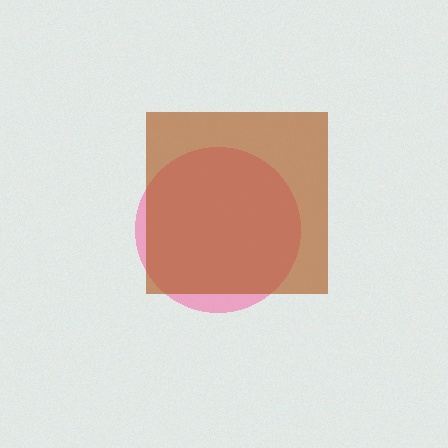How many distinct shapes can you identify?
There are 2 distinct shapes: a pink circle, a brown square.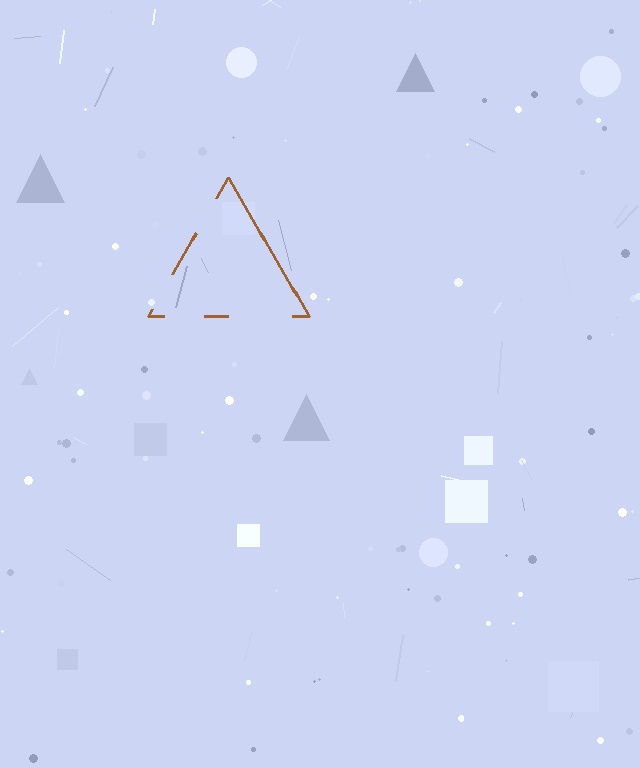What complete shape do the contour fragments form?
The contour fragments form a triangle.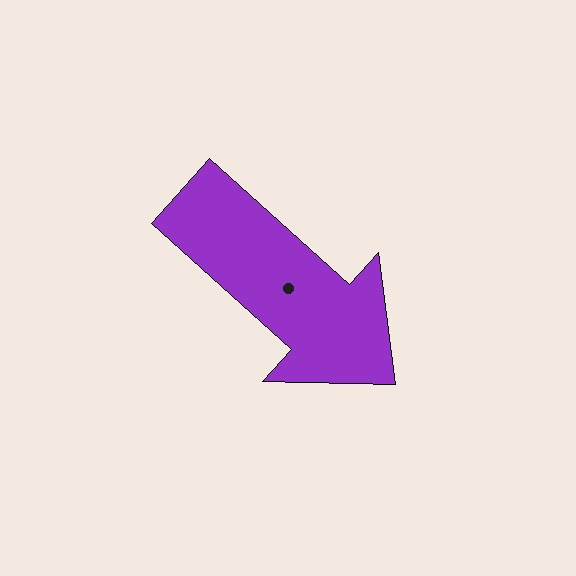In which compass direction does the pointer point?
Southeast.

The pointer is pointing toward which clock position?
Roughly 4 o'clock.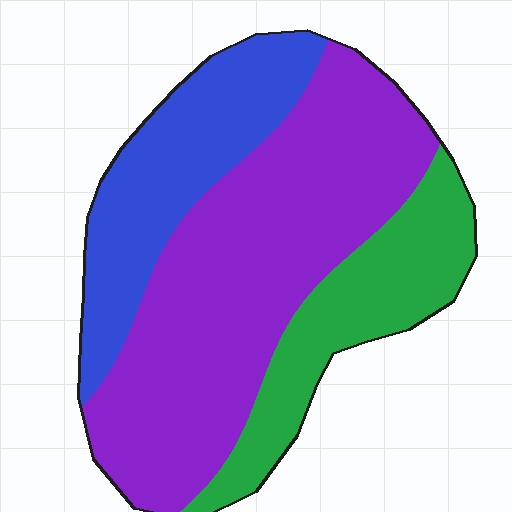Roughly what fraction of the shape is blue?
Blue takes up between a sixth and a third of the shape.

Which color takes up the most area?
Purple, at roughly 55%.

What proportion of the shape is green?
Green covers about 20% of the shape.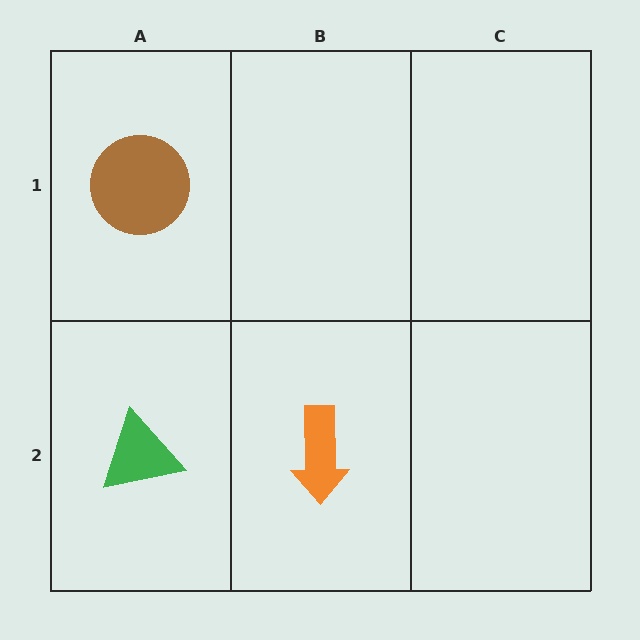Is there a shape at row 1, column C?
No, that cell is empty.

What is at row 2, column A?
A green triangle.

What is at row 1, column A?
A brown circle.